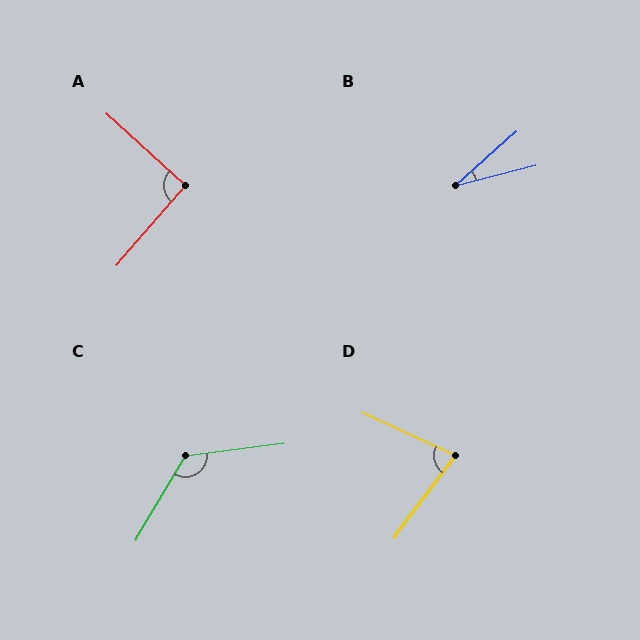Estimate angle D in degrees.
Approximately 78 degrees.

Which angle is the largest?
C, at approximately 128 degrees.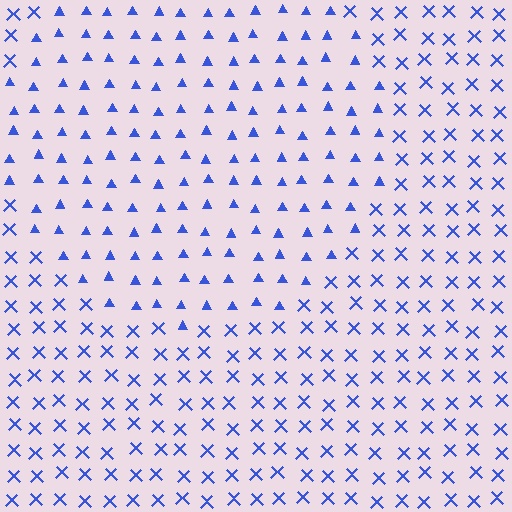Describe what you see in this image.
The image is filled with small blue elements arranged in a uniform grid. A circle-shaped region contains triangles, while the surrounding area contains X marks. The boundary is defined purely by the change in element shape.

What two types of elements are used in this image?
The image uses triangles inside the circle region and X marks outside it.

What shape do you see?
I see a circle.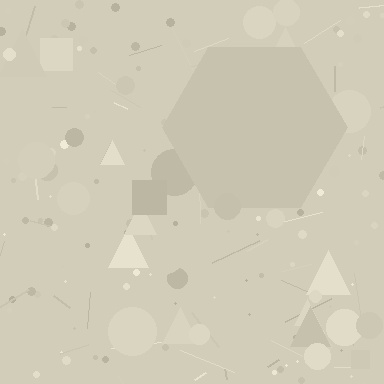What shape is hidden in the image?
A hexagon is hidden in the image.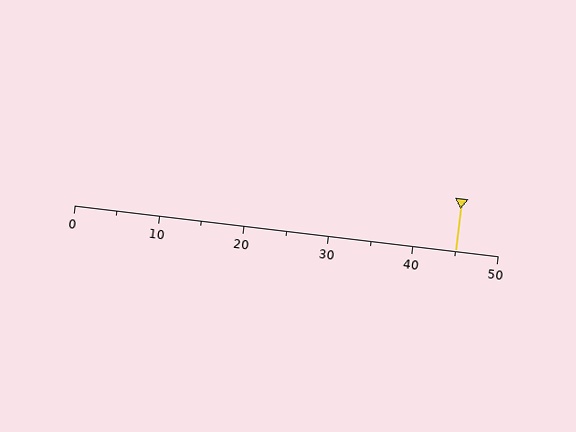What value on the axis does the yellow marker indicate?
The marker indicates approximately 45.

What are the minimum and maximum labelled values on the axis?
The axis runs from 0 to 50.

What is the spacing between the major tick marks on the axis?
The major ticks are spaced 10 apart.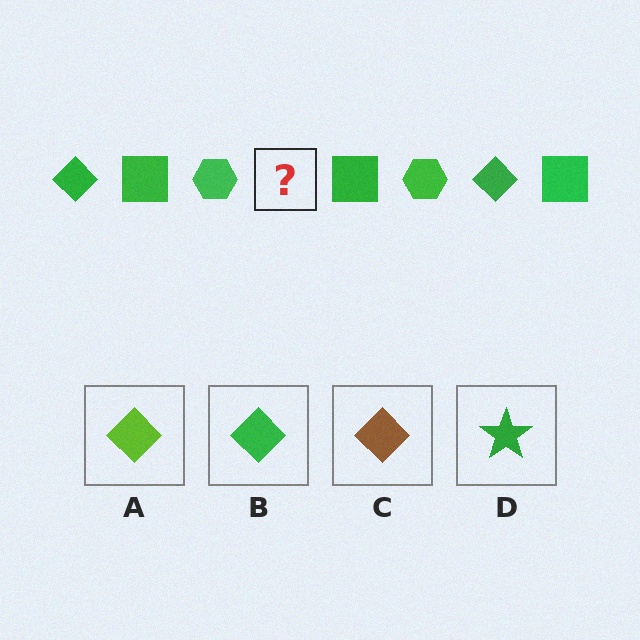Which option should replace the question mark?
Option B.